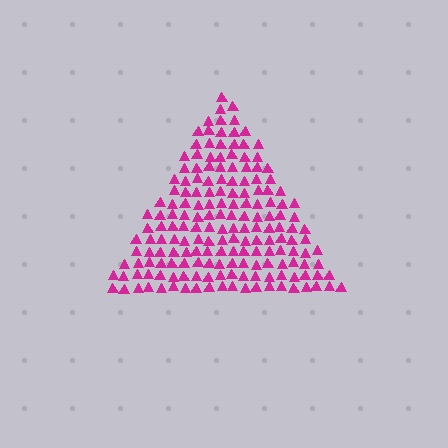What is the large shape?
The large shape is a triangle.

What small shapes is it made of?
It is made of small triangles.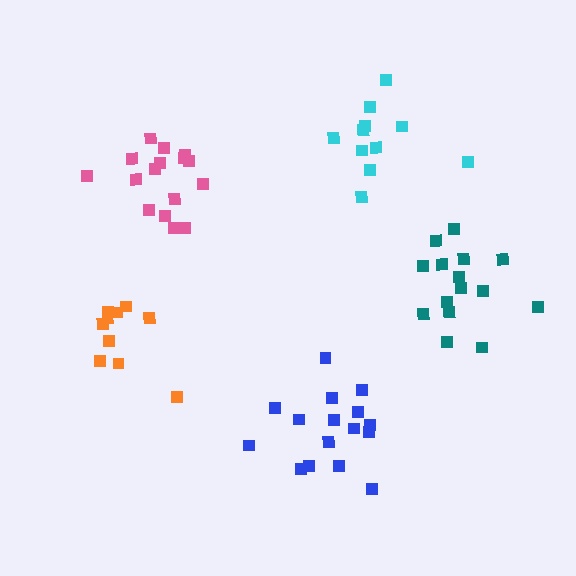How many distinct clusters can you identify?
There are 5 distinct clusters.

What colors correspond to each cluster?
The clusters are colored: blue, pink, cyan, orange, teal.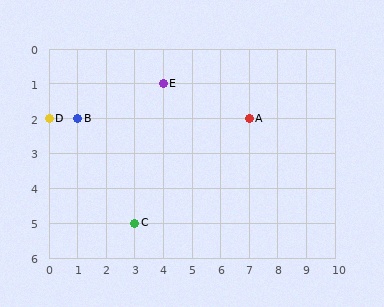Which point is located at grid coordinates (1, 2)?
Point B is at (1, 2).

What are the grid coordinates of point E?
Point E is at grid coordinates (4, 1).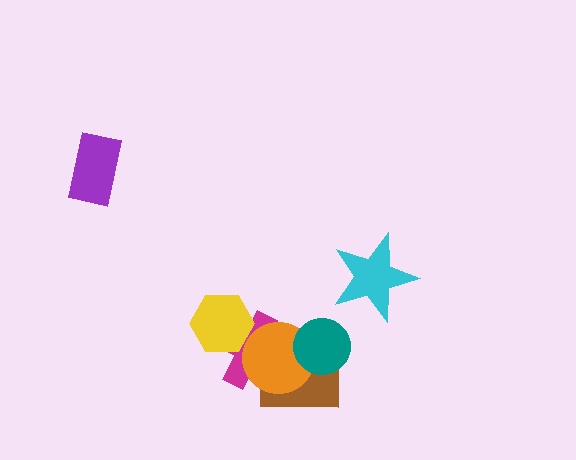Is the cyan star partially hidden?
No, no other shape covers it.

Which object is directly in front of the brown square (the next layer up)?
The orange circle is directly in front of the brown square.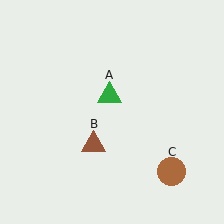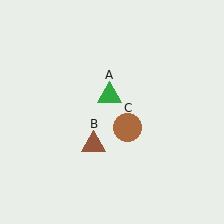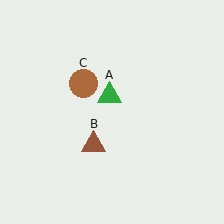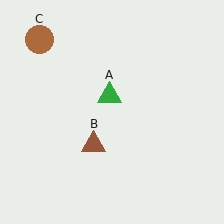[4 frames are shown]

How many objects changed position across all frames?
1 object changed position: brown circle (object C).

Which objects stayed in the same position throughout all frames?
Green triangle (object A) and brown triangle (object B) remained stationary.